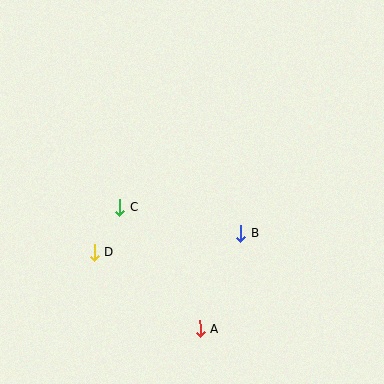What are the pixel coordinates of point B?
Point B is at (240, 233).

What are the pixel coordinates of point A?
Point A is at (200, 328).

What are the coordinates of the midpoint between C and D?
The midpoint between C and D is at (107, 230).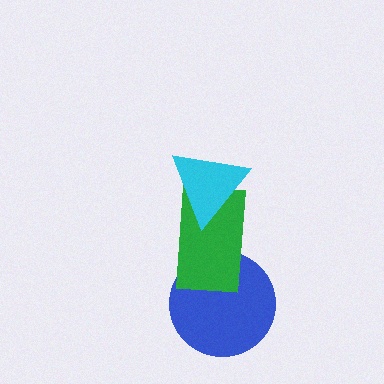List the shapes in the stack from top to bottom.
From top to bottom: the cyan triangle, the green rectangle, the blue circle.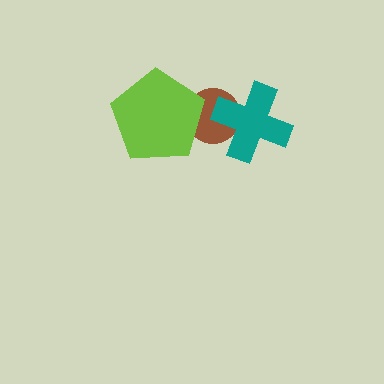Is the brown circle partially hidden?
Yes, it is partially covered by another shape.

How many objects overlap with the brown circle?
2 objects overlap with the brown circle.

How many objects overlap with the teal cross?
1 object overlaps with the teal cross.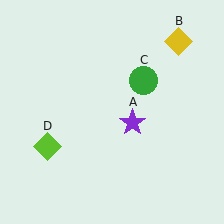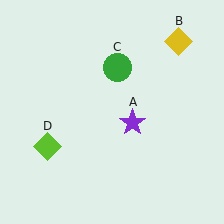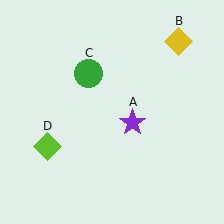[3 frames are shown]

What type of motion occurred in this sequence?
The green circle (object C) rotated counterclockwise around the center of the scene.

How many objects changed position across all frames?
1 object changed position: green circle (object C).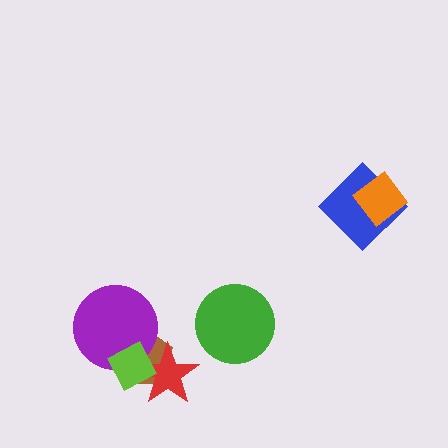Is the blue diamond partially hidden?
Yes, it is partially covered by another shape.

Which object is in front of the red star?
The lime diamond is in front of the red star.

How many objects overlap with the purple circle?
2 objects overlap with the purple circle.